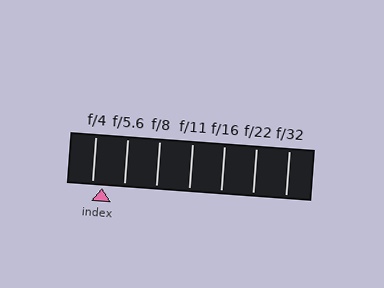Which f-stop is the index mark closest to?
The index mark is closest to f/4.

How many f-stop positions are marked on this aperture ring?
There are 7 f-stop positions marked.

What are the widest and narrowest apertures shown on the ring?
The widest aperture shown is f/4 and the narrowest is f/32.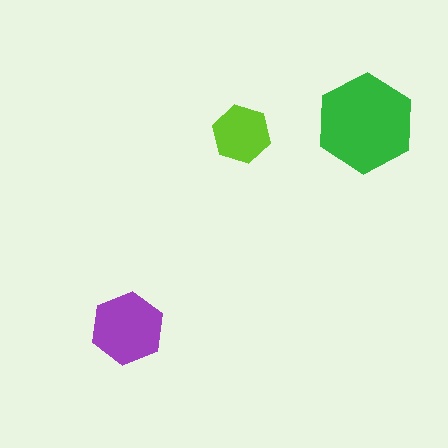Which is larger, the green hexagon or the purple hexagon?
The green one.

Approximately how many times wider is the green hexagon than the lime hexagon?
About 1.5 times wider.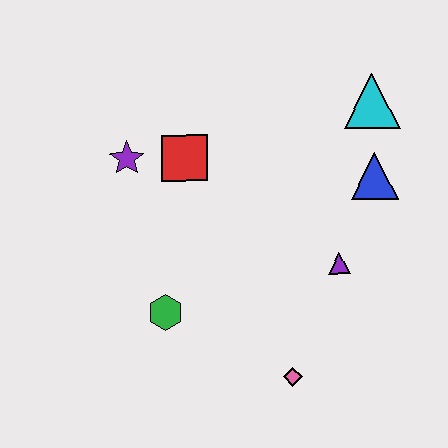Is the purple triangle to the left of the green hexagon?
No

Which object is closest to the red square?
The purple star is closest to the red square.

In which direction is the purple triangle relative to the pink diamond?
The purple triangle is above the pink diamond.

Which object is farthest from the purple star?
The pink diamond is farthest from the purple star.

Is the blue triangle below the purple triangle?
No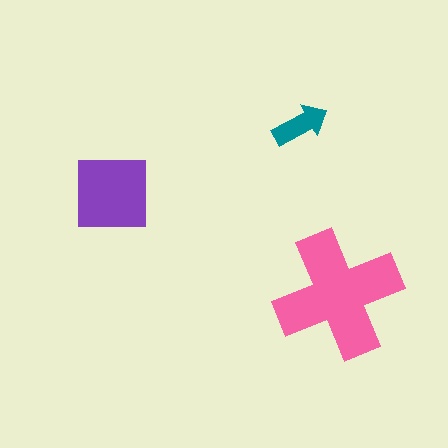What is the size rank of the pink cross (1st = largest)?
1st.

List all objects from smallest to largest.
The teal arrow, the purple square, the pink cross.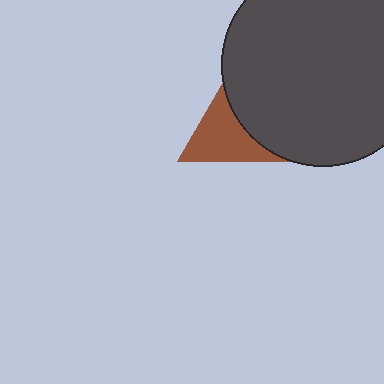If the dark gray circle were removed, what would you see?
You would see the complete brown triangle.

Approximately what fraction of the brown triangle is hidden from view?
Roughly 49% of the brown triangle is hidden behind the dark gray circle.